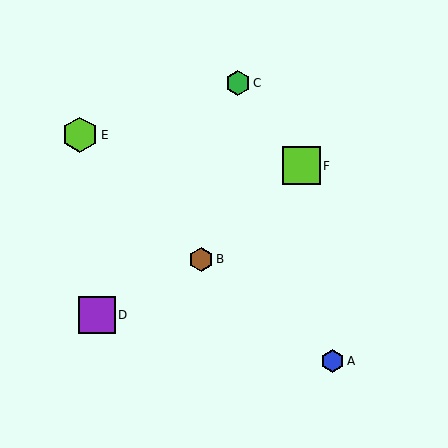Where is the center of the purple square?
The center of the purple square is at (97, 315).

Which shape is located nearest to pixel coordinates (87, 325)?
The purple square (labeled D) at (97, 315) is nearest to that location.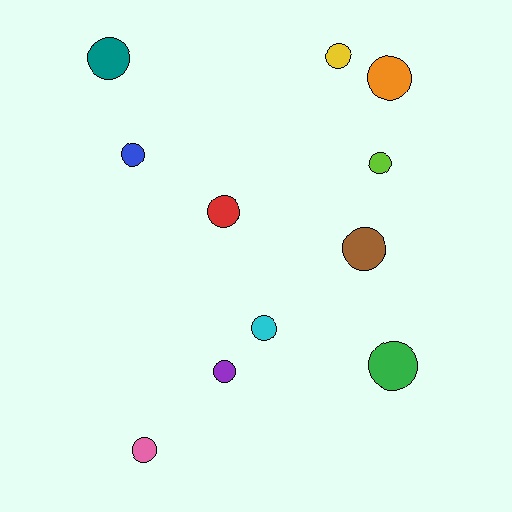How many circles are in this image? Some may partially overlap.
There are 11 circles.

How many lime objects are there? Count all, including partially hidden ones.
There is 1 lime object.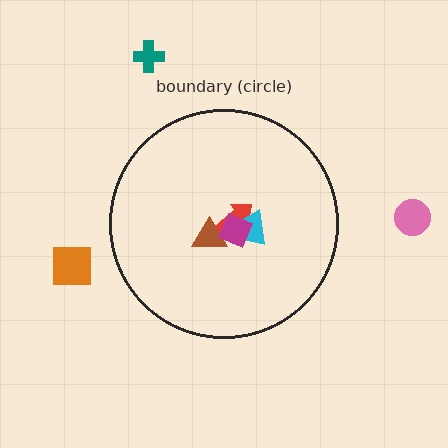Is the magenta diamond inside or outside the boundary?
Inside.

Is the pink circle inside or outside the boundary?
Outside.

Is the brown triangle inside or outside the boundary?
Inside.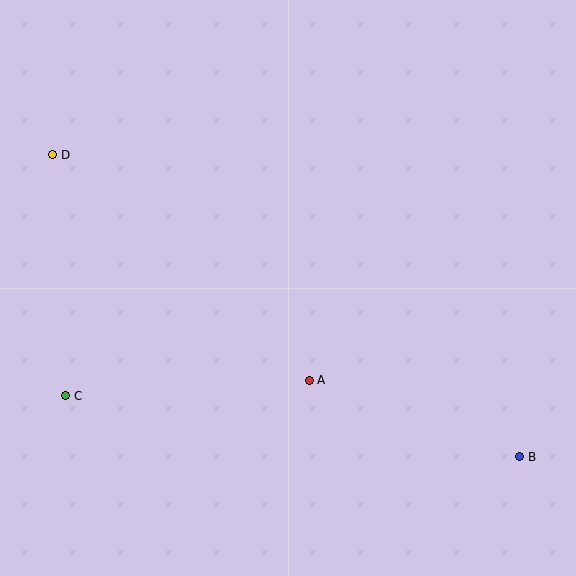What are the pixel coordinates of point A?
Point A is at (309, 380).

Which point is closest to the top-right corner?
Point B is closest to the top-right corner.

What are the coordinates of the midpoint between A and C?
The midpoint between A and C is at (187, 388).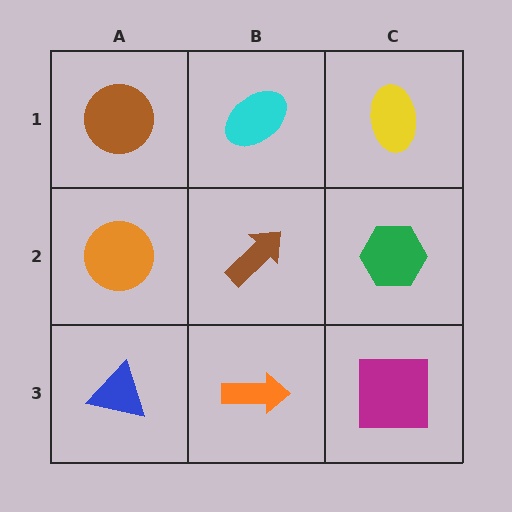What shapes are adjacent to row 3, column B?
A brown arrow (row 2, column B), a blue triangle (row 3, column A), a magenta square (row 3, column C).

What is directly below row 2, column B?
An orange arrow.